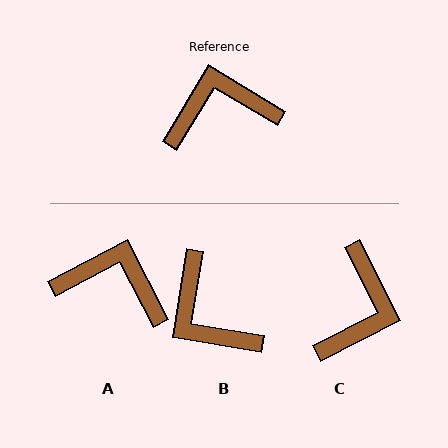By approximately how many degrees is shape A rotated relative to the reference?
Approximately 31 degrees clockwise.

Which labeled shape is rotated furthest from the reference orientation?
C, about 122 degrees away.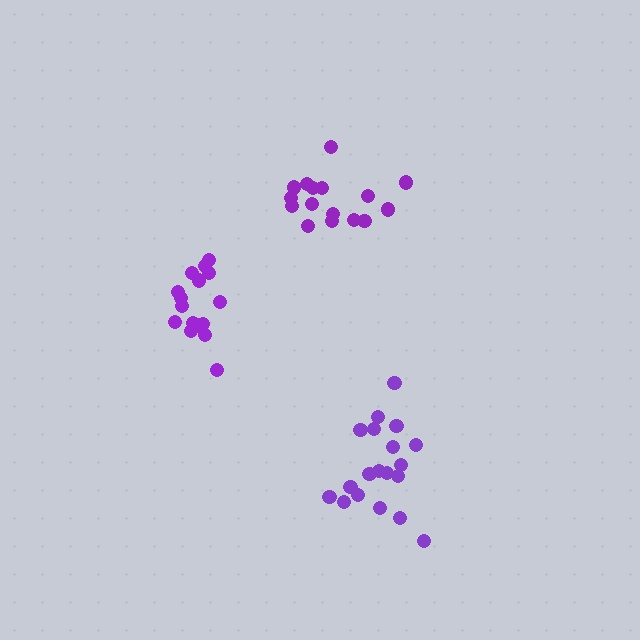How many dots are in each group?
Group 1: 16 dots, Group 2: 16 dots, Group 3: 19 dots (51 total).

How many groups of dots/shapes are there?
There are 3 groups.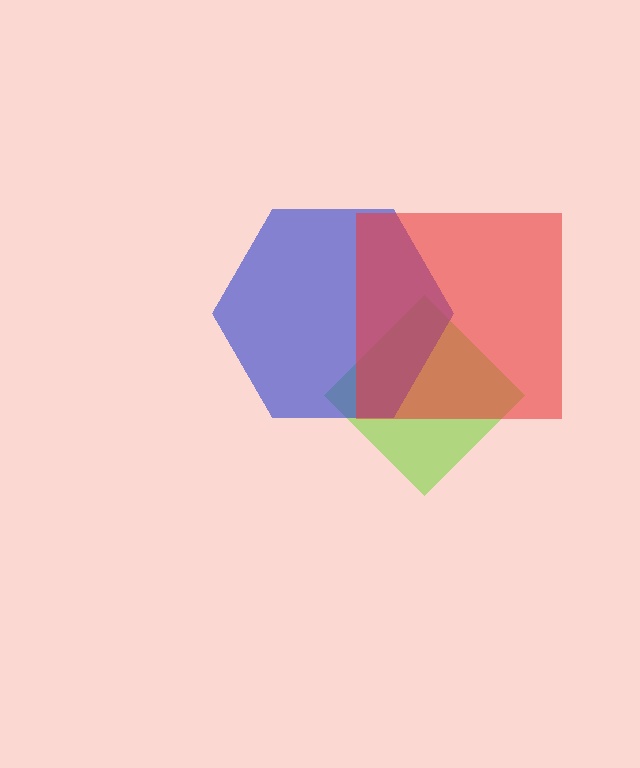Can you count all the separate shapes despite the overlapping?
Yes, there are 3 separate shapes.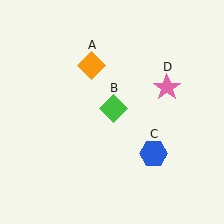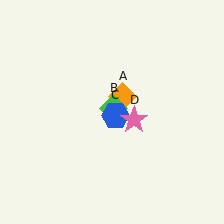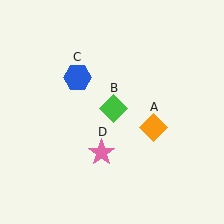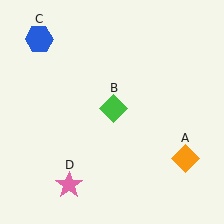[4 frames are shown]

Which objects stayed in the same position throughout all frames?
Green diamond (object B) remained stationary.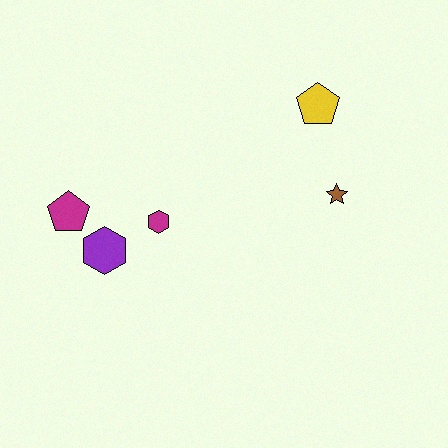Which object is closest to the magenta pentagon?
The purple hexagon is closest to the magenta pentagon.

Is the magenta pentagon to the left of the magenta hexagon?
Yes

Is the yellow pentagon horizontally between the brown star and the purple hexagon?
Yes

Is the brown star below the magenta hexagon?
No